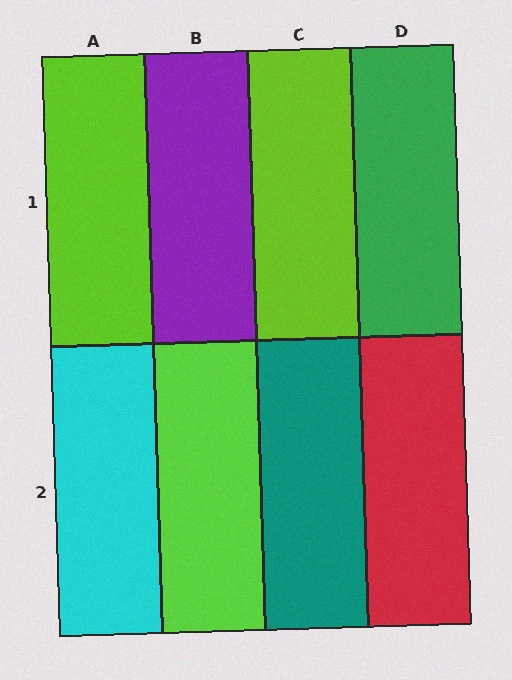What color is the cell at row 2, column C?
Teal.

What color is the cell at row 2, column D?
Red.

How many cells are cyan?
1 cell is cyan.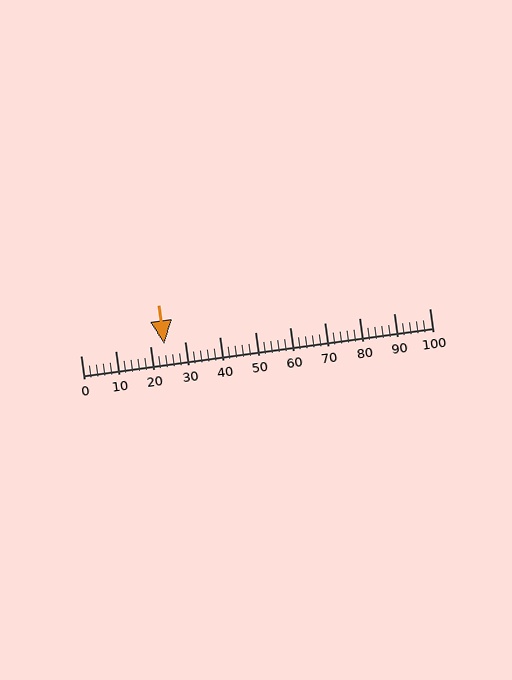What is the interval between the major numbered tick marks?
The major tick marks are spaced 10 units apart.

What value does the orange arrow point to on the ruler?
The orange arrow points to approximately 24.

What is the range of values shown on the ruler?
The ruler shows values from 0 to 100.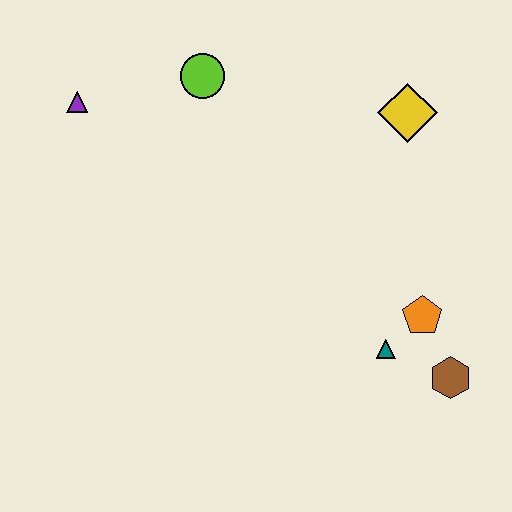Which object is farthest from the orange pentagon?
The purple triangle is farthest from the orange pentagon.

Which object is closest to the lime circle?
The purple triangle is closest to the lime circle.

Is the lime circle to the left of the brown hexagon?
Yes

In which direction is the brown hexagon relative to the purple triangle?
The brown hexagon is to the right of the purple triangle.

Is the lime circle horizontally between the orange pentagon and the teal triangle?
No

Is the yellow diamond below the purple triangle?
Yes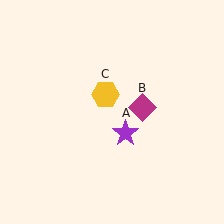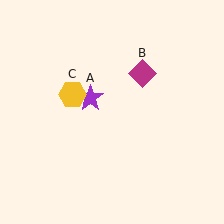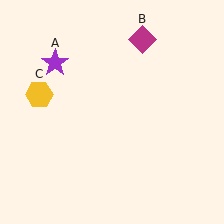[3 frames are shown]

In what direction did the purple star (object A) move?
The purple star (object A) moved up and to the left.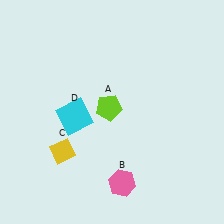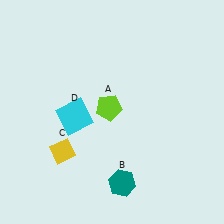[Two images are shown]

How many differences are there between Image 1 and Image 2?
There is 1 difference between the two images.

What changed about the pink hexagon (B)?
In Image 1, B is pink. In Image 2, it changed to teal.